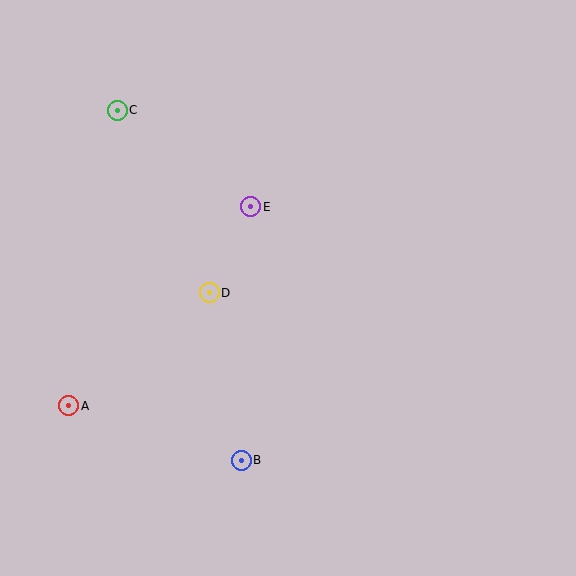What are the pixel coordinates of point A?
Point A is at (69, 406).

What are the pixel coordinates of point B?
Point B is at (241, 460).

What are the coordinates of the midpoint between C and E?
The midpoint between C and E is at (184, 158).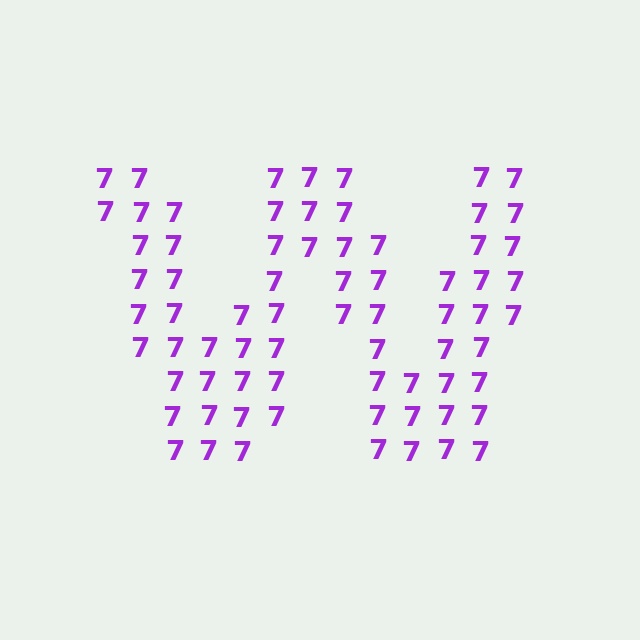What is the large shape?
The large shape is the letter W.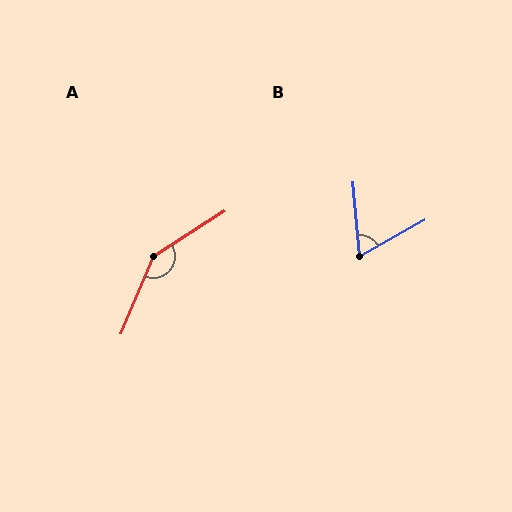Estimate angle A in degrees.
Approximately 145 degrees.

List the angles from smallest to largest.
B (66°), A (145°).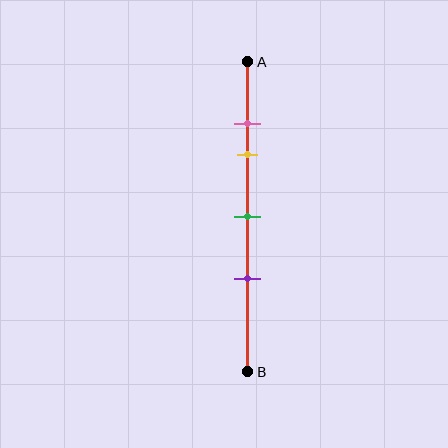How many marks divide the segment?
There are 4 marks dividing the segment.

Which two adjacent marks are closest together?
The pink and yellow marks are the closest adjacent pair.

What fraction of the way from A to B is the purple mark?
The purple mark is approximately 70% (0.7) of the way from A to B.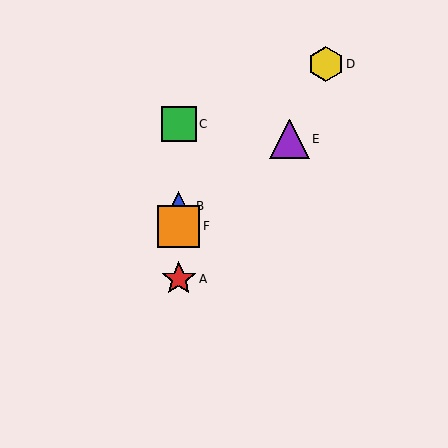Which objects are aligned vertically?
Objects A, B, C, F are aligned vertically.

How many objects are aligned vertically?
4 objects (A, B, C, F) are aligned vertically.